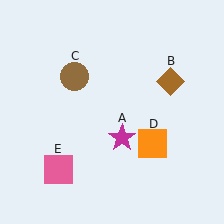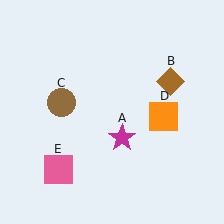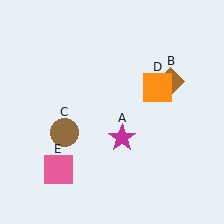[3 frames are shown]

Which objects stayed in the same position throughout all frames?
Magenta star (object A) and brown diamond (object B) and pink square (object E) remained stationary.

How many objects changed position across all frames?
2 objects changed position: brown circle (object C), orange square (object D).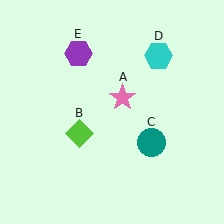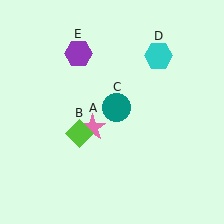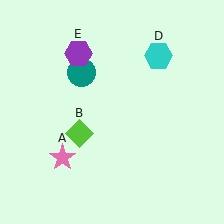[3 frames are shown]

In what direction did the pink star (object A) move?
The pink star (object A) moved down and to the left.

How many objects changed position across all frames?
2 objects changed position: pink star (object A), teal circle (object C).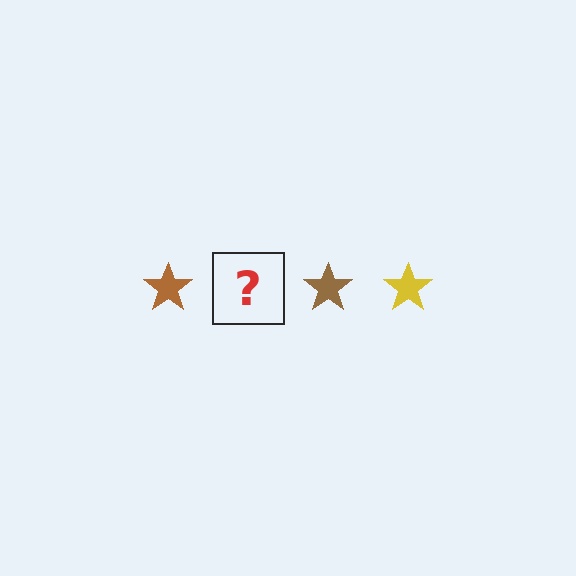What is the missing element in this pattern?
The missing element is a yellow star.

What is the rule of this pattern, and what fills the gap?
The rule is that the pattern cycles through brown, yellow stars. The gap should be filled with a yellow star.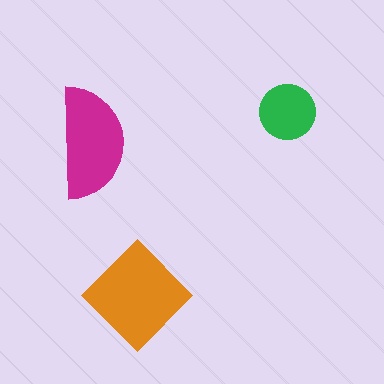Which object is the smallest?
The green circle.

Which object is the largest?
The orange diamond.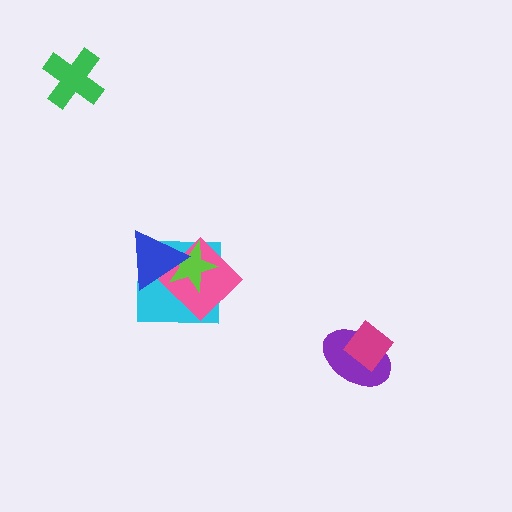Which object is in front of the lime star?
The blue triangle is in front of the lime star.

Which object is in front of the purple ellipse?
The magenta diamond is in front of the purple ellipse.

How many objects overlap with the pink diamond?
3 objects overlap with the pink diamond.